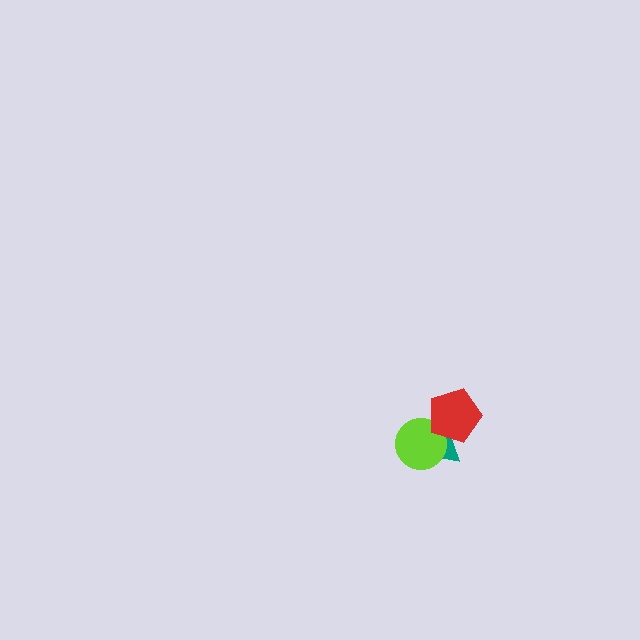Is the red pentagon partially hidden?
No, no other shape covers it.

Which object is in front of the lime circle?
The red pentagon is in front of the lime circle.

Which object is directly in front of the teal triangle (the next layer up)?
The lime circle is directly in front of the teal triangle.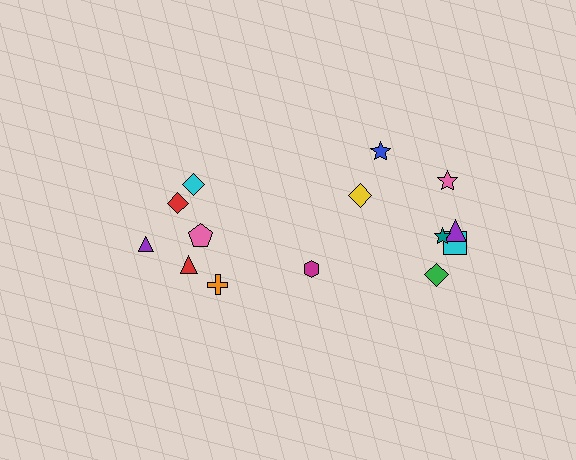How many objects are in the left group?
There are 6 objects.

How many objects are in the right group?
There are 8 objects.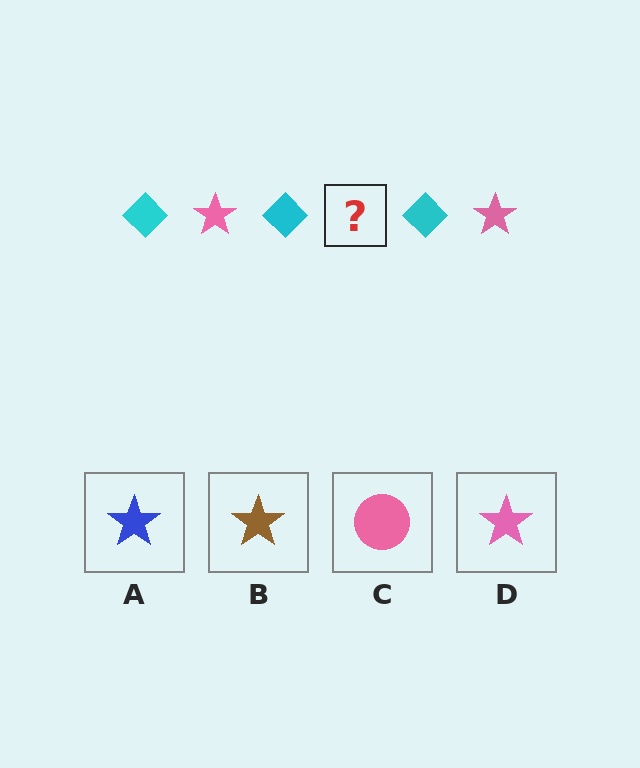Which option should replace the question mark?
Option D.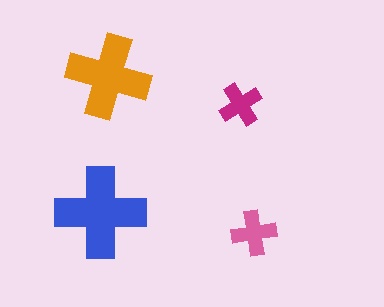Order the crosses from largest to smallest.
the blue one, the orange one, the pink one, the magenta one.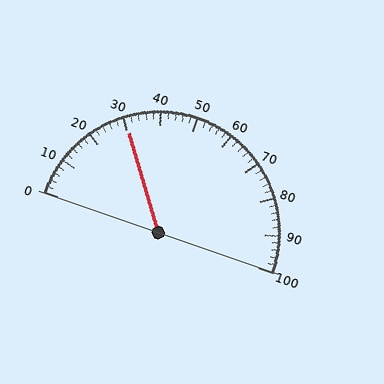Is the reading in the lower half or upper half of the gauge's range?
The reading is in the lower half of the range (0 to 100).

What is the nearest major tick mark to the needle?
The nearest major tick mark is 30.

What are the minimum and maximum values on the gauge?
The gauge ranges from 0 to 100.